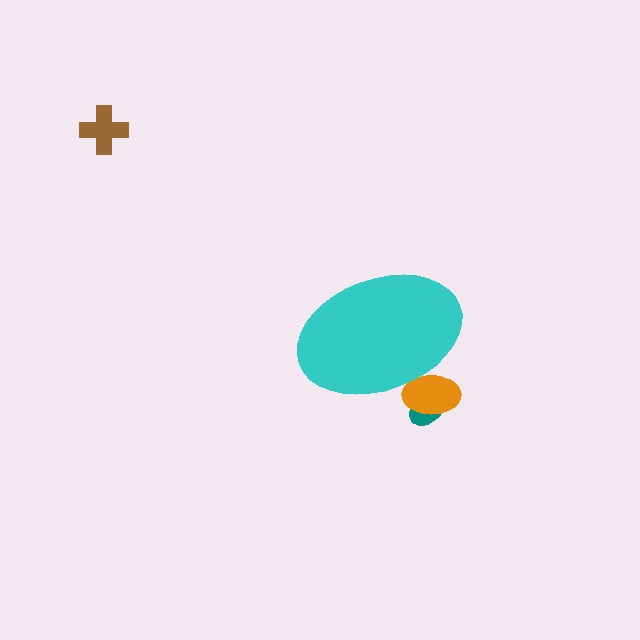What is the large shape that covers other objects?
A cyan ellipse.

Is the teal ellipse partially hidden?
Yes, the teal ellipse is partially hidden behind the cyan ellipse.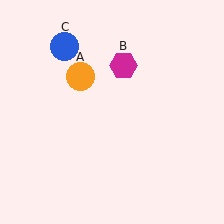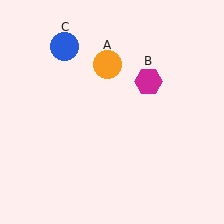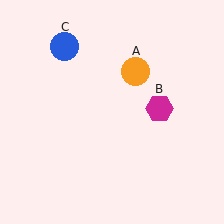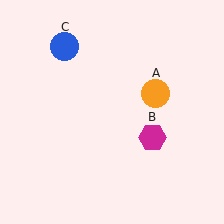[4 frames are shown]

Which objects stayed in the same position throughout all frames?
Blue circle (object C) remained stationary.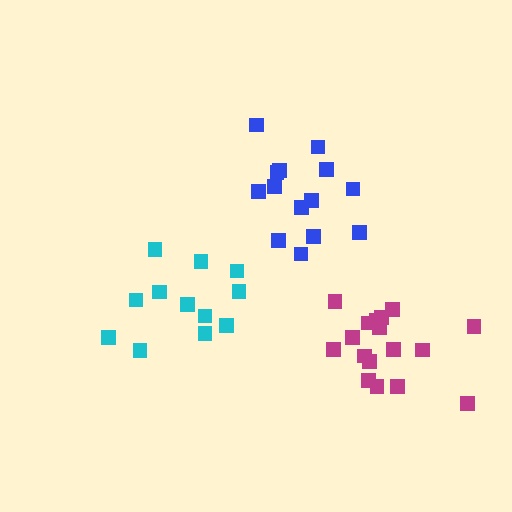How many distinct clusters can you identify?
There are 3 distinct clusters.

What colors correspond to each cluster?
The clusters are colored: blue, magenta, cyan.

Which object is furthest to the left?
The cyan cluster is leftmost.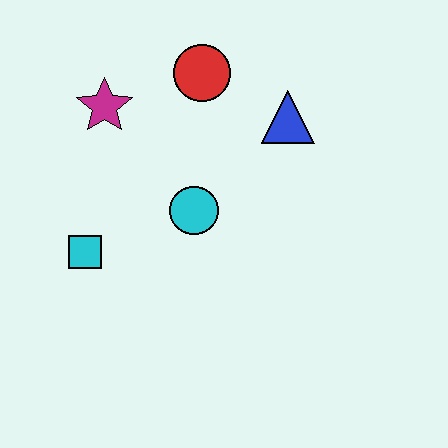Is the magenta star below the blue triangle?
No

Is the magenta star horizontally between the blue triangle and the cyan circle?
No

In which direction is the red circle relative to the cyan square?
The red circle is above the cyan square.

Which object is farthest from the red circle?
The cyan square is farthest from the red circle.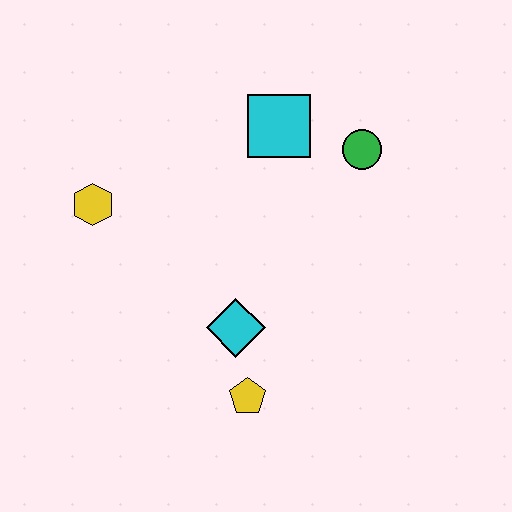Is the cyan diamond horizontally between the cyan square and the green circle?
No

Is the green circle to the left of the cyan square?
No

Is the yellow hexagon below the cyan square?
Yes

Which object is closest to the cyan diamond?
The yellow pentagon is closest to the cyan diamond.